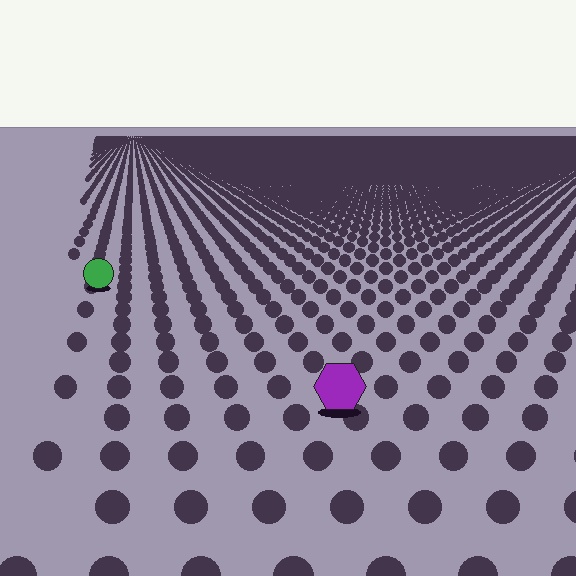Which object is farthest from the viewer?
The green circle is farthest from the viewer. It appears smaller and the ground texture around it is denser.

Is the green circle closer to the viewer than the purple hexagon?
No. The purple hexagon is closer — you can tell from the texture gradient: the ground texture is coarser near it.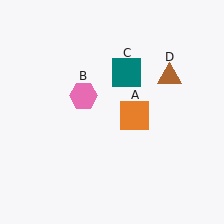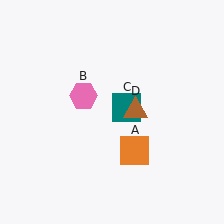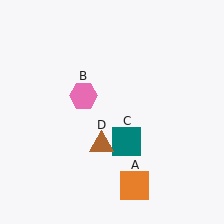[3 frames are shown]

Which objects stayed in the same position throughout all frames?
Pink hexagon (object B) remained stationary.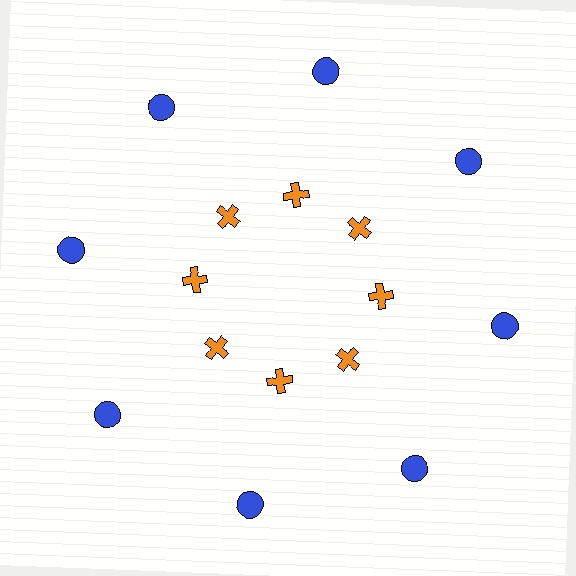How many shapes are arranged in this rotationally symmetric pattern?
There are 16 shapes, arranged in 8 groups of 2.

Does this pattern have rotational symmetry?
Yes, this pattern has 8-fold rotational symmetry. It looks the same after rotating 45 degrees around the center.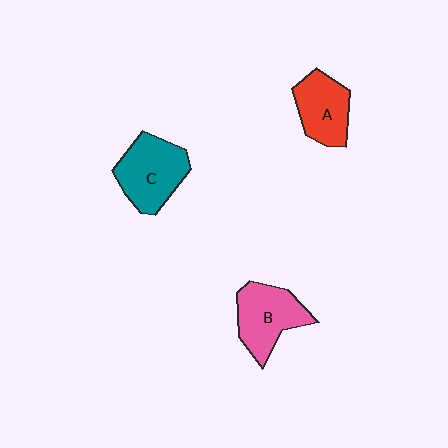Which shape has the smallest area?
Shape A (red).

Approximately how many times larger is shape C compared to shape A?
Approximately 1.3 times.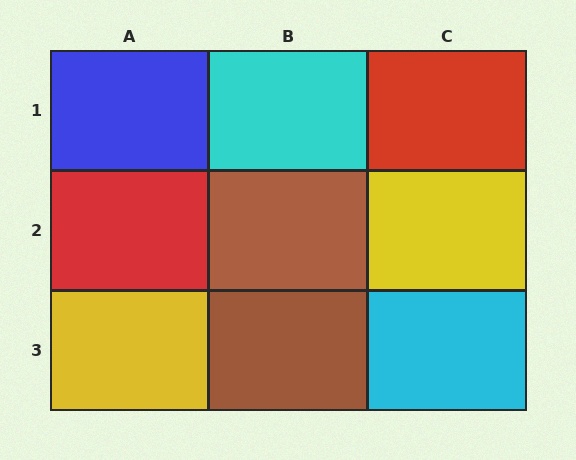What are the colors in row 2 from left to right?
Red, brown, yellow.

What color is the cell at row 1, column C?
Red.